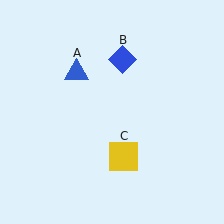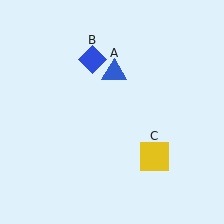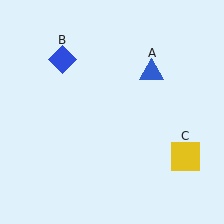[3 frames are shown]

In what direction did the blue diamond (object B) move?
The blue diamond (object B) moved left.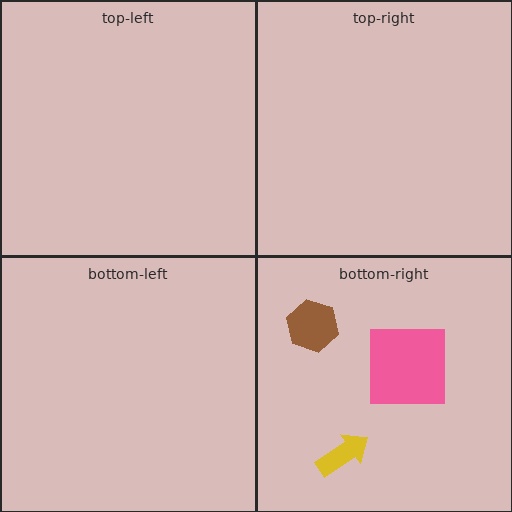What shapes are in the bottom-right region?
The brown hexagon, the yellow arrow, the pink square.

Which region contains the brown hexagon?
The bottom-right region.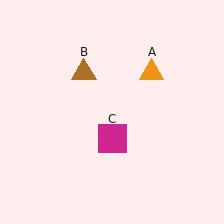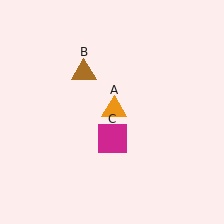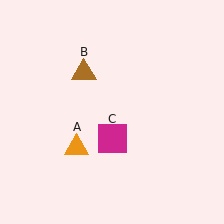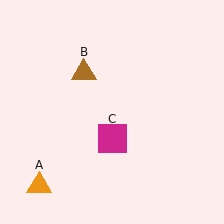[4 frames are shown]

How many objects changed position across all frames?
1 object changed position: orange triangle (object A).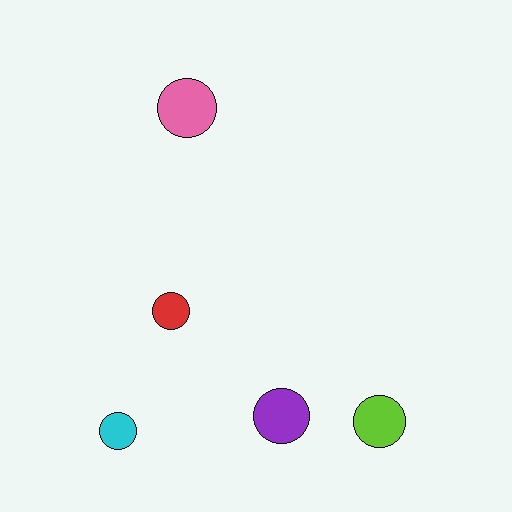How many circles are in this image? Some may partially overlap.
There are 5 circles.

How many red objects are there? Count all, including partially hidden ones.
There is 1 red object.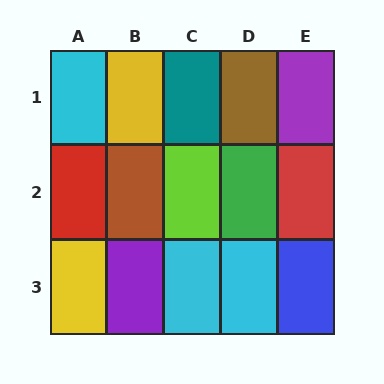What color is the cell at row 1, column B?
Yellow.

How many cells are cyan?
3 cells are cyan.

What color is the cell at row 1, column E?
Purple.